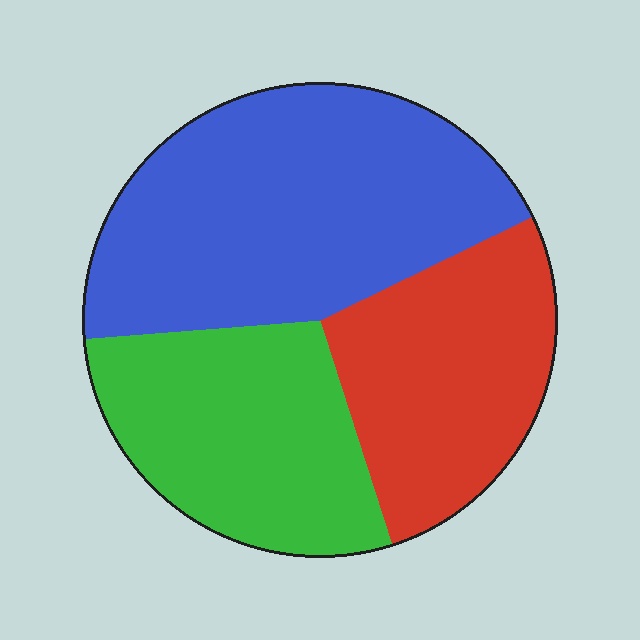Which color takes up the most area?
Blue, at roughly 45%.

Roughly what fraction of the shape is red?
Red covers roughly 25% of the shape.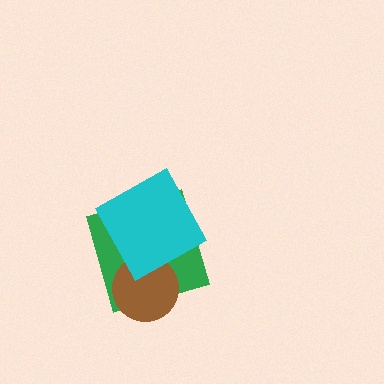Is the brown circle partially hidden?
Yes, it is partially covered by another shape.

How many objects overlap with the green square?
2 objects overlap with the green square.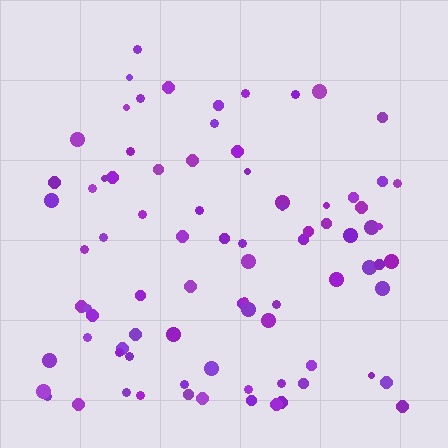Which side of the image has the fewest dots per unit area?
The top.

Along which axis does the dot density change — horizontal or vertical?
Vertical.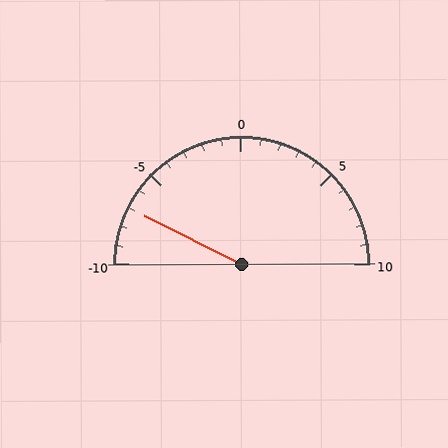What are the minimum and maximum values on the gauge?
The gauge ranges from -10 to 10.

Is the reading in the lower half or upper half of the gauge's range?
The reading is in the lower half of the range (-10 to 10).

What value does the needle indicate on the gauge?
The needle indicates approximately -7.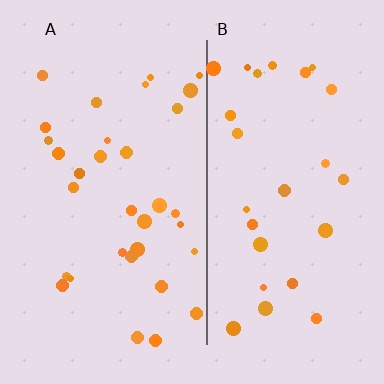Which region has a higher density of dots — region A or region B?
A (the left).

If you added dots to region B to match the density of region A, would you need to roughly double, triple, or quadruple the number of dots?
Approximately double.